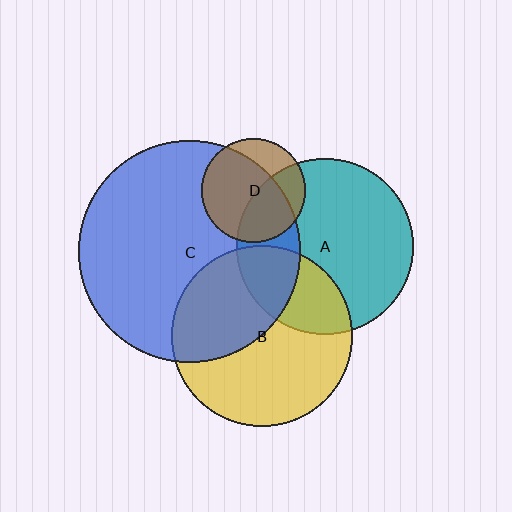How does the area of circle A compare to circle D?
Approximately 2.8 times.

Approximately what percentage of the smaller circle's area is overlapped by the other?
Approximately 30%.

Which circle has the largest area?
Circle C (blue).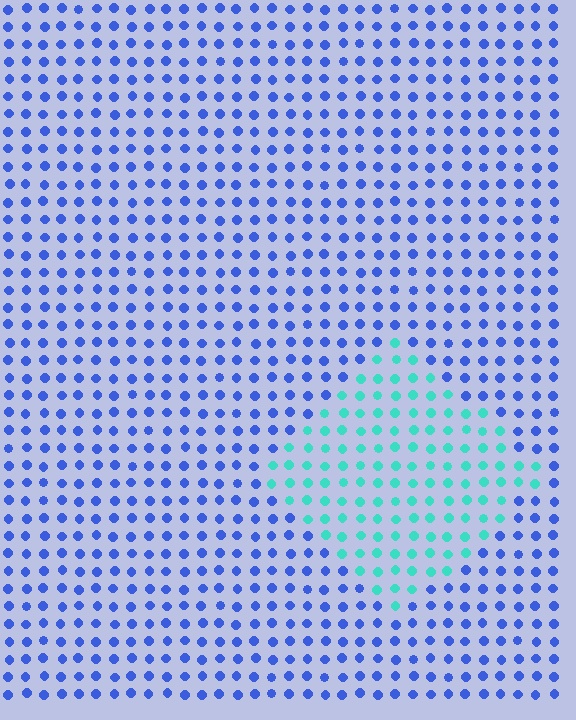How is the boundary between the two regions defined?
The boundary is defined purely by a slight shift in hue (about 57 degrees). Spacing, size, and orientation are identical on both sides.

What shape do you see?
I see a diamond.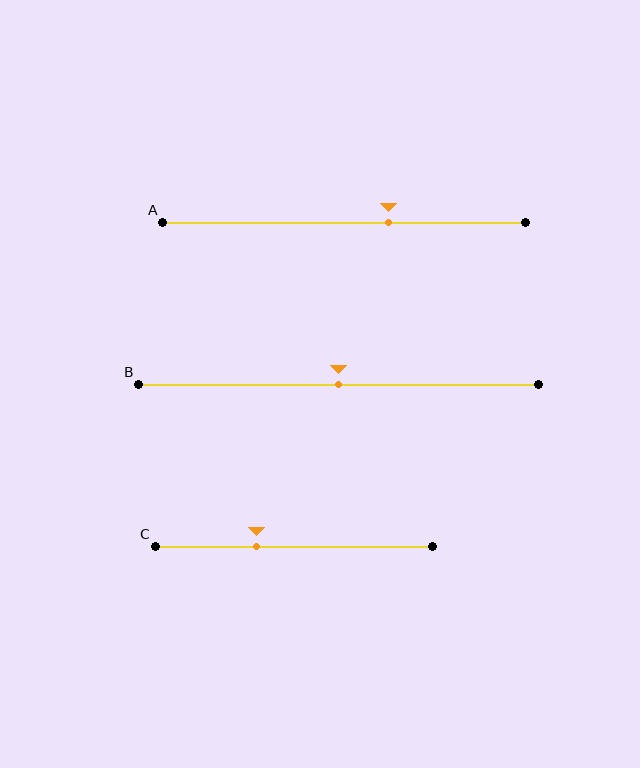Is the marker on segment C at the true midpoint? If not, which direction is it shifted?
No, the marker on segment C is shifted to the left by about 14% of the segment length.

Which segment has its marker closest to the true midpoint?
Segment B has its marker closest to the true midpoint.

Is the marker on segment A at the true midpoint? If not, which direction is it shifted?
No, the marker on segment A is shifted to the right by about 12% of the segment length.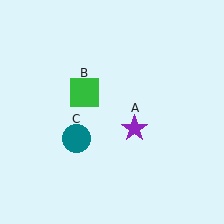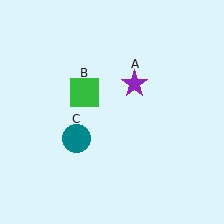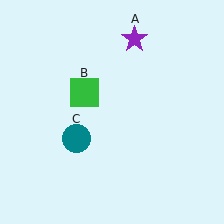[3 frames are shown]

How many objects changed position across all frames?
1 object changed position: purple star (object A).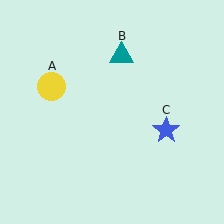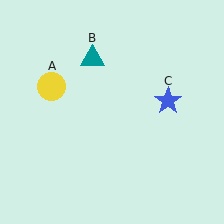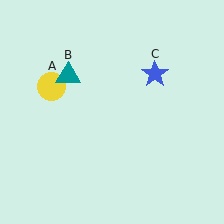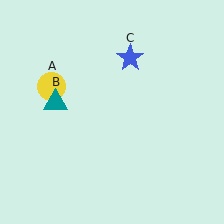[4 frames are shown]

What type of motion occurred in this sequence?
The teal triangle (object B), blue star (object C) rotated counterclockwise around the center of the scene.